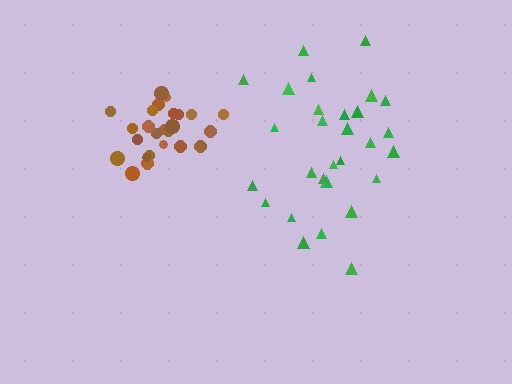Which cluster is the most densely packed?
Brown.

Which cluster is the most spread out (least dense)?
Green.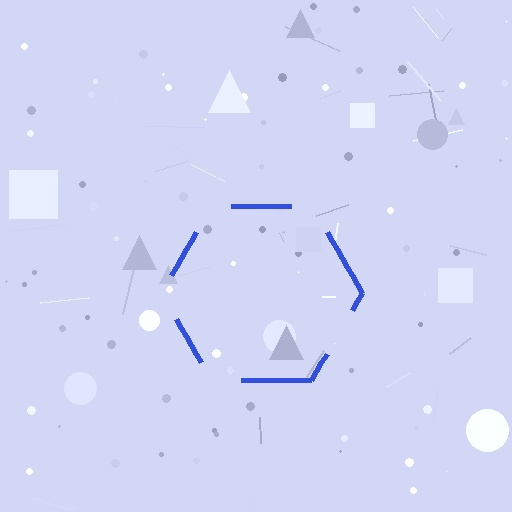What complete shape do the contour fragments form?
The contour fragments form a hexagon.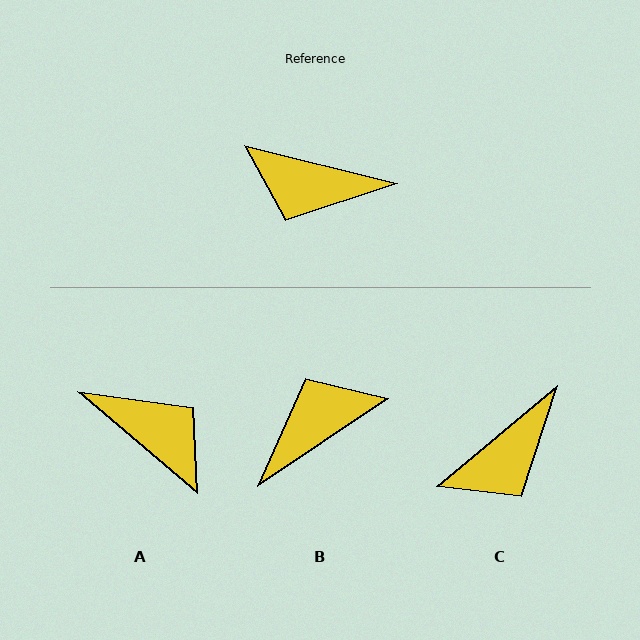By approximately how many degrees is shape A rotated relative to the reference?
Approximately 154 degrees counter-clockwise.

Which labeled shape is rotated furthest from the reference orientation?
A, about 154 degrees away.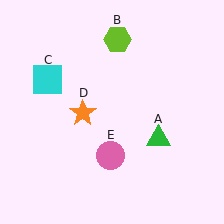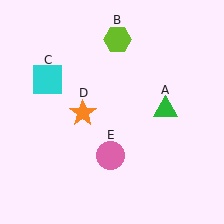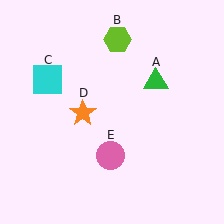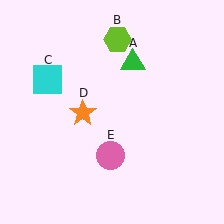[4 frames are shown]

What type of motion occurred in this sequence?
The green triangle (object A) rotated counterclockwise around the center of the scene.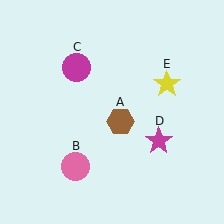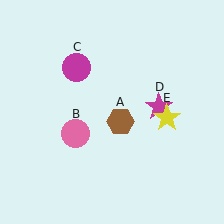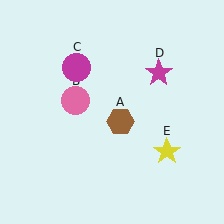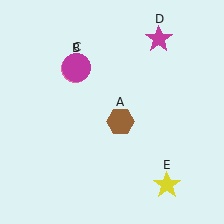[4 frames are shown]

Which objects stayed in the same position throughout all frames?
Brown hexagon (object A) and magenta circle (object C) remained stationary.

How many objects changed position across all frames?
3 objects changed position: pink circle (object B), magenta star (object D), yellow star (object E).